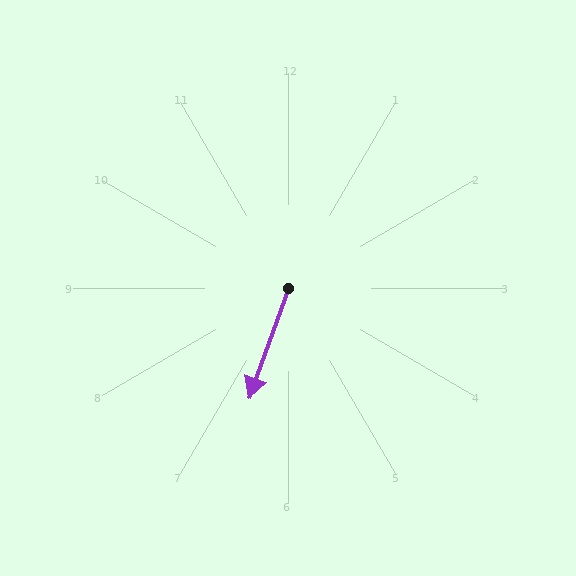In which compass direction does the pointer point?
South.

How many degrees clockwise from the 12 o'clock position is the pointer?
Approximately 200 degrees.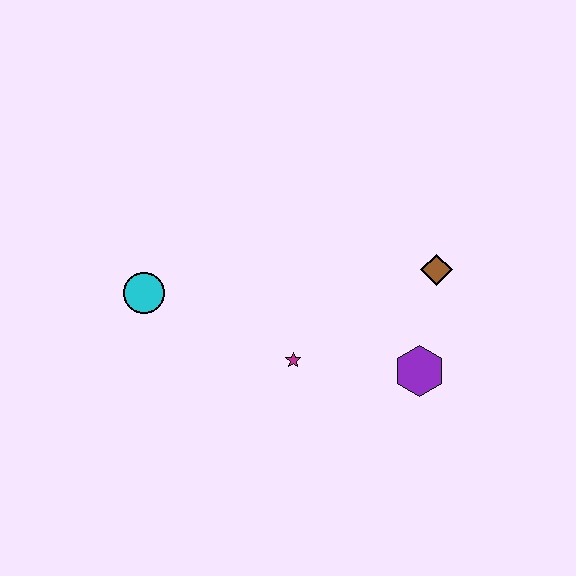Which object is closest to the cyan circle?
The magenta star is closest to the cyan circle.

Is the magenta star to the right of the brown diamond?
No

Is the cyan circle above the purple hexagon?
Yes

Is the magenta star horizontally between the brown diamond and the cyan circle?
Yes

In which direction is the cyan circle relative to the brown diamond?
The cyan circle is to the left of the brown diamond.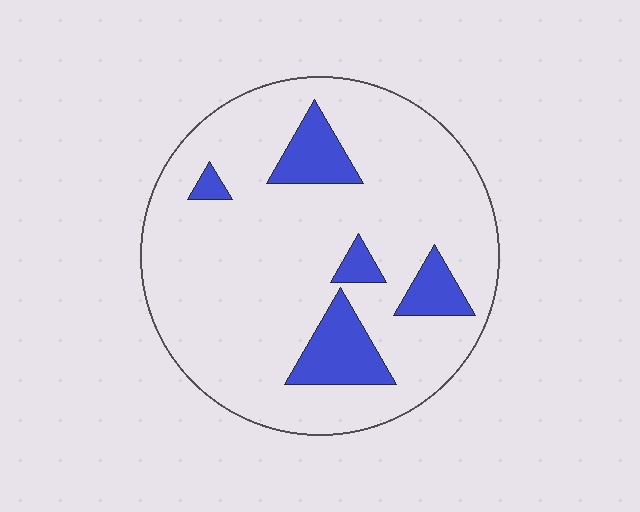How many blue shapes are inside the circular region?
5.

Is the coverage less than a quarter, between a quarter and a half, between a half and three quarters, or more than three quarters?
Less than a quarter.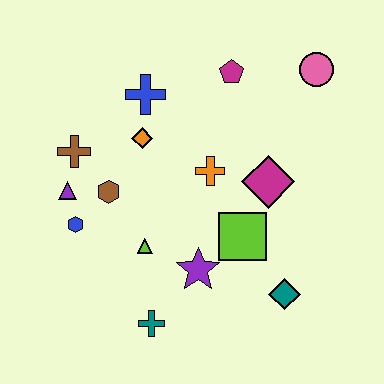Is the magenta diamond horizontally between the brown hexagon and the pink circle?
Yes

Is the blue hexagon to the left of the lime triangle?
Yes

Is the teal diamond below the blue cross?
Yes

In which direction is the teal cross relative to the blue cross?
The teal cross is below the blue cross.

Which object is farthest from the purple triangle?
The pink circle is farthest from the purple triangle.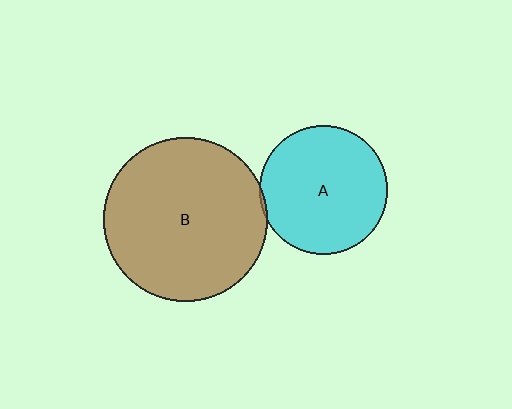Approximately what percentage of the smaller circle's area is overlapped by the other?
Approximately 5%.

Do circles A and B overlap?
Yes.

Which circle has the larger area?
Circle B (brown).